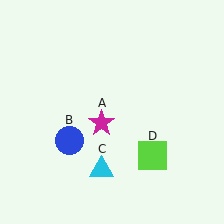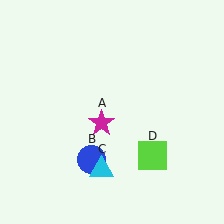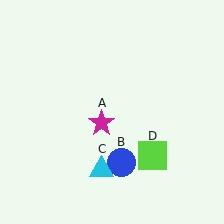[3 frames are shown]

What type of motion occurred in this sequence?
The blue circle (object B) rotated counterclockwise around the center of the scene.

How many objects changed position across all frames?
1 object changed position: blue circle (object B).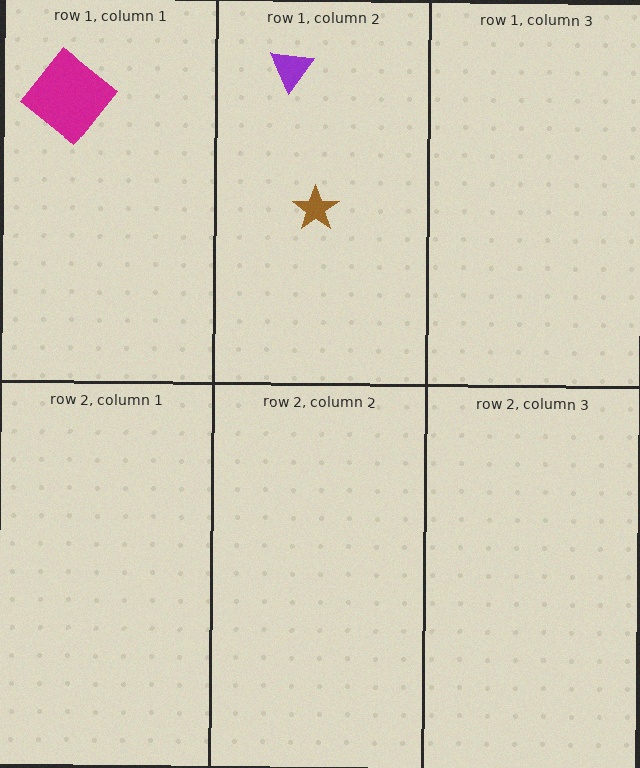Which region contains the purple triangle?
The row 1, column 2 region.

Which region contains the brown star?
The row 1, column 2 region.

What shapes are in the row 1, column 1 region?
The magenta diamond.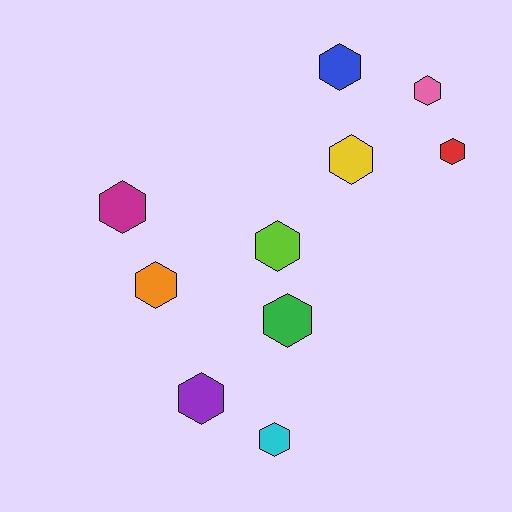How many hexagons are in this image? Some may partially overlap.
There are 10 hexagons.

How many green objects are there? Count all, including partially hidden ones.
There is 1 green object.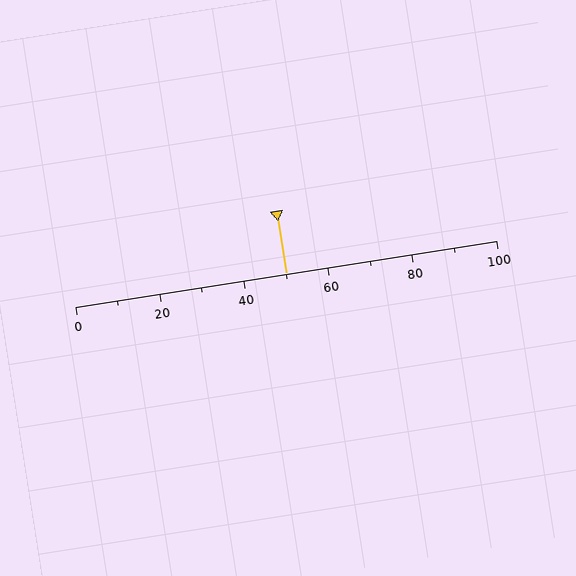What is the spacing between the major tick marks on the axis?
The major ticks are spaced 20 apart.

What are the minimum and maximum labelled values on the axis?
The axis runs from 0 to 100.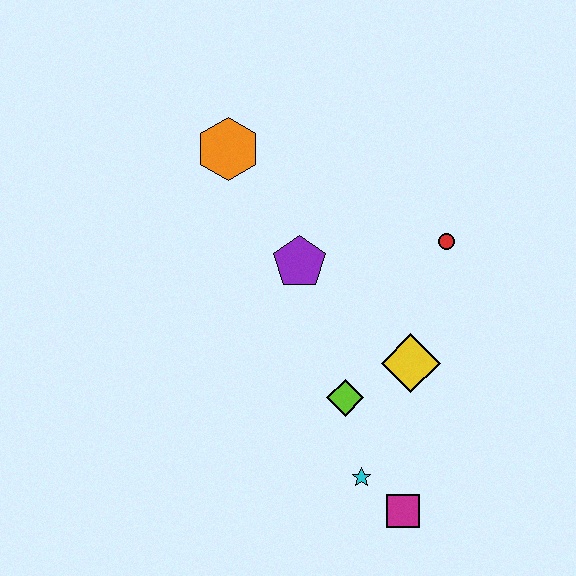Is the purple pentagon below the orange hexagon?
Yes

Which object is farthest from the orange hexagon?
The magenta square is farthest from the orange hexagon.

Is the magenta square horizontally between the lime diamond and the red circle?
Yes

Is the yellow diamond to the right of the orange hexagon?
Yes